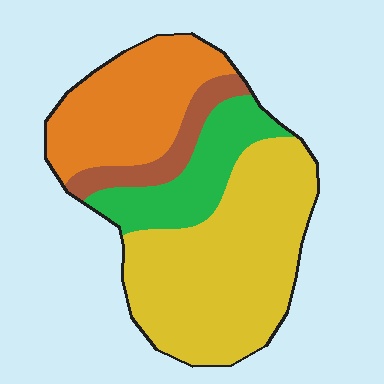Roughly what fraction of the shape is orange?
Orange covers around 25% of the shape.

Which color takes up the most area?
Yellow, at roughly 45%.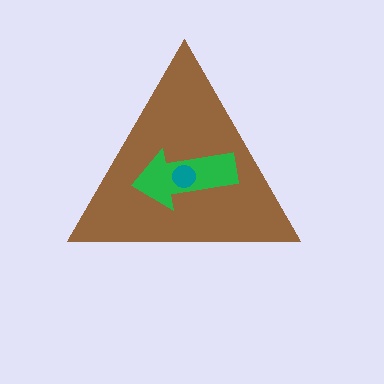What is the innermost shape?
The teal circle.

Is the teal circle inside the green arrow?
Yes.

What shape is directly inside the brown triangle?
The green arrow.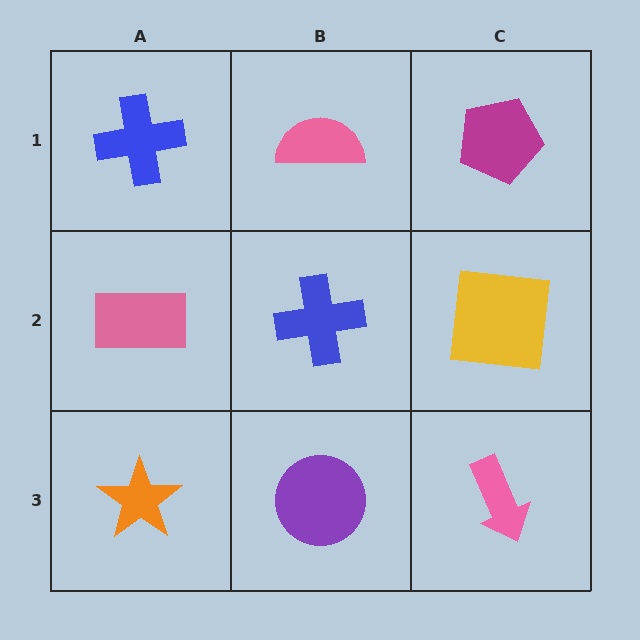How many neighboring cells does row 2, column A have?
3.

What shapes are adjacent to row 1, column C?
A yellow square (row 2, column C), a pink semicircle (row 1, column B).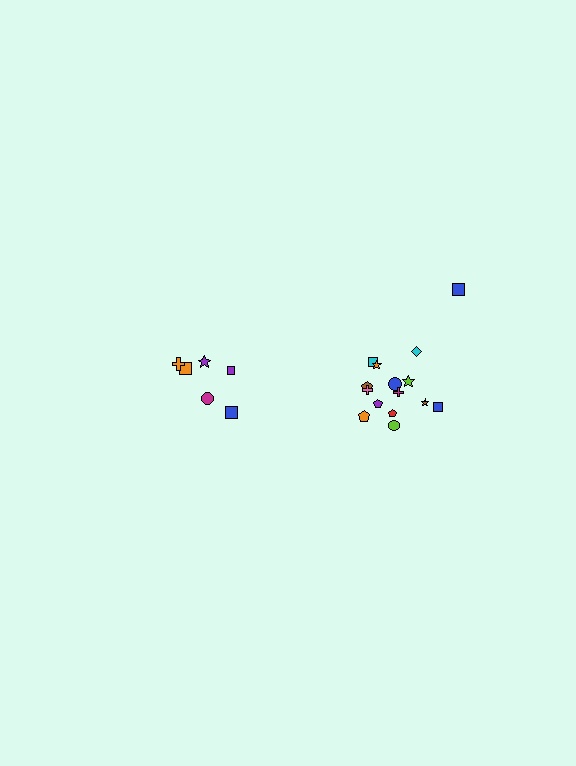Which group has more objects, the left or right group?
The right group.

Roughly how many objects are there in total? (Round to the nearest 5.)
Roughly 20 objects in total.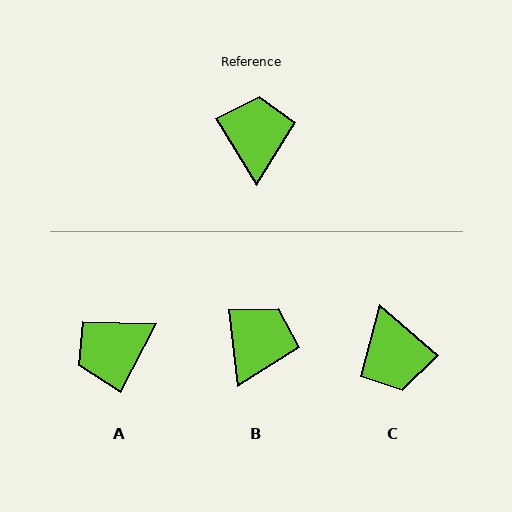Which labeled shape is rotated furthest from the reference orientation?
C, about 162 degrees away.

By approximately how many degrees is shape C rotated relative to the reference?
Approximately 162 degrees clockwise.